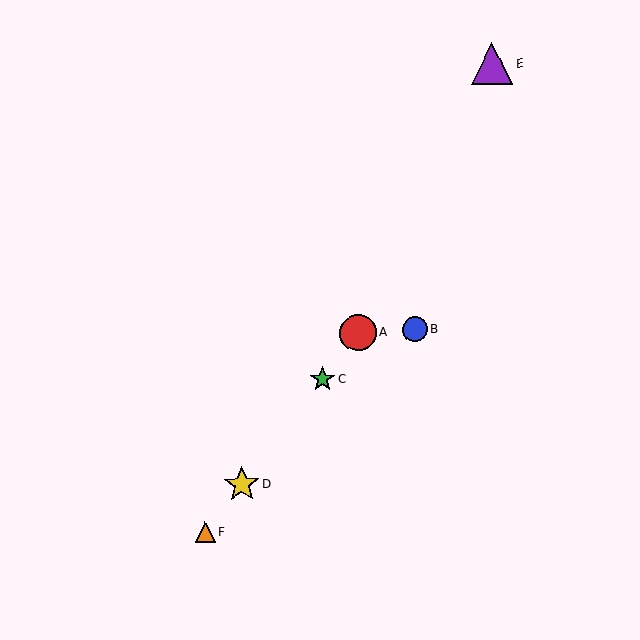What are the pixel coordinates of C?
Object C is at (322, 379).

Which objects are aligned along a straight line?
Objects A, C, D, F are aligned along a straight line.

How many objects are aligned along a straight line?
4 objects (A, C, D, F) are aligned along a straight line.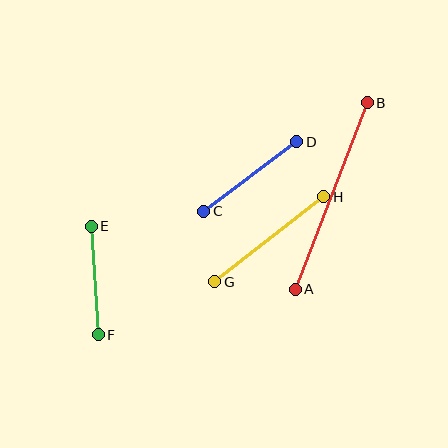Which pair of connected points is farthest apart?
Points A and B are farthest apart.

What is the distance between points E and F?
The distance is approximately 109 pixels.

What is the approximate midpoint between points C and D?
The midpoint is at approximately (250, 176) pixels.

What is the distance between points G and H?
The distance is approximately 138 pixels.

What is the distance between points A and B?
The distance is approximately 200 pixels.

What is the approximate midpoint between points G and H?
The midpoint is at approximately (269, 239) pixels.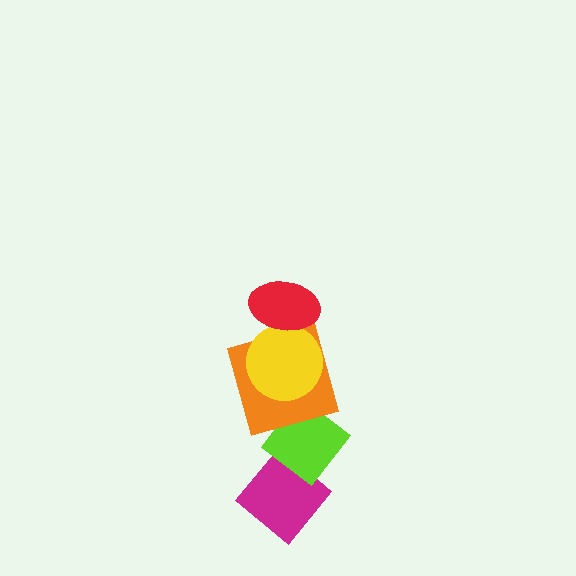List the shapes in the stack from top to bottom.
From top to bottom: the red ellipse, the yellow circle, the orange square, the lime diamond, the magenta diamond.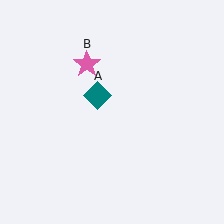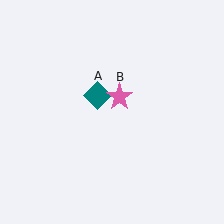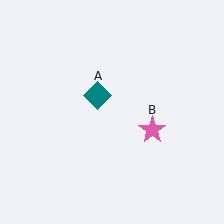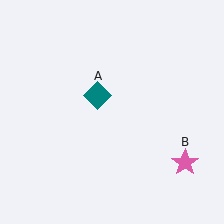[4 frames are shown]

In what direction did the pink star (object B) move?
The pink star (object B) moved down and to the right.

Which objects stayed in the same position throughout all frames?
Teal diamond (object A) remained stationary.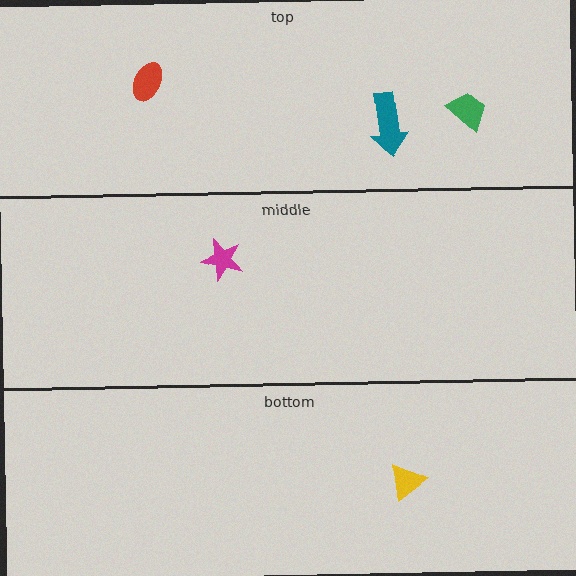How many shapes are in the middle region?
1.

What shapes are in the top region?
The red ellipse, the green trapezoid, the teal arrow.